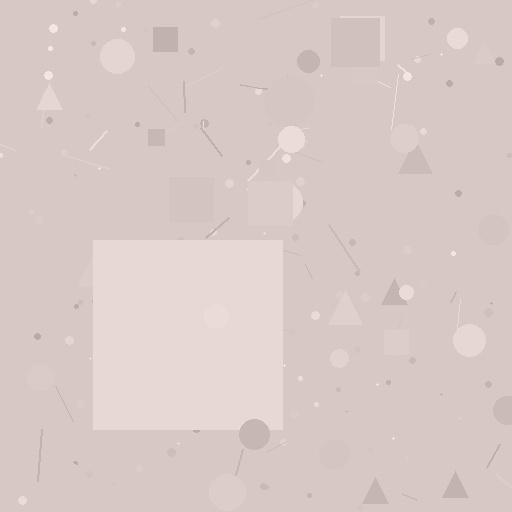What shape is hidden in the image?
A square is hidden in the image.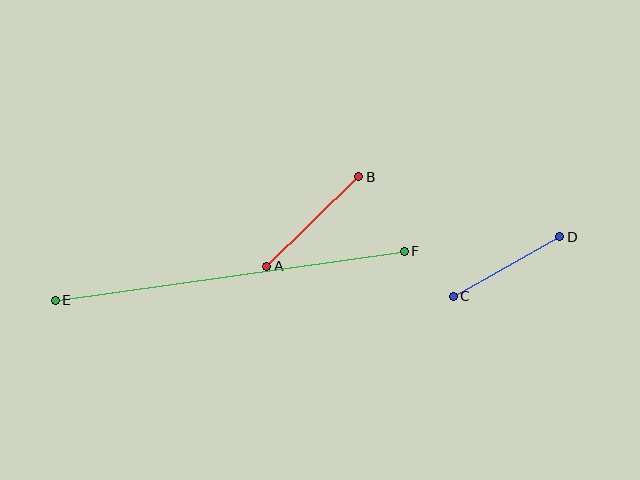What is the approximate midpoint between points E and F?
The midpoint is at approximately (230, 276) pixels.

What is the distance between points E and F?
The distance is approximately 352 pixels.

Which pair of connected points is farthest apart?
Points E and F are farthest apart.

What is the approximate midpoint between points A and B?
The midpoint is at approximately (313, 222) pixels.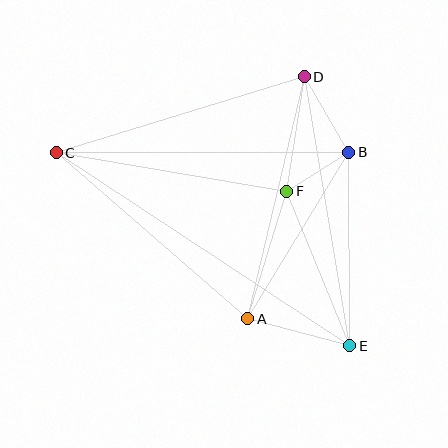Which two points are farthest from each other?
Points C and E are farthest from each other.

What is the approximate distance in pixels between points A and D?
The distance between A and D is approximately 249 pixels.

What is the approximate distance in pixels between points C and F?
The distance between C and F is approximately 234 pixels.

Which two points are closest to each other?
Points B and F are closest to each other.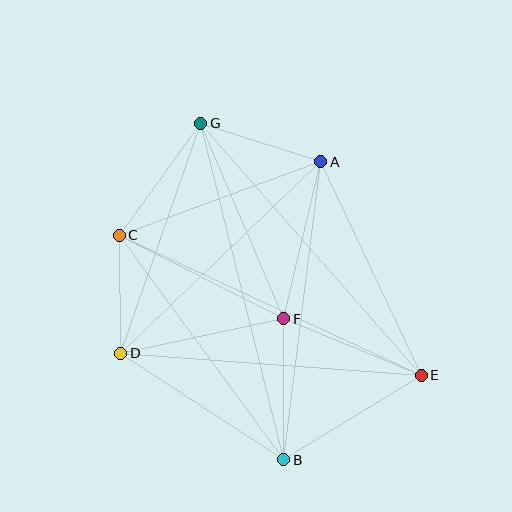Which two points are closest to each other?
Points C and D are closest to each other.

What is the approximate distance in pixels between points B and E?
The distance between B and E is approximately 162 pixels.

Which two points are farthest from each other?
Points B and G are farthest from each other.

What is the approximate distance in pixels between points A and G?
The distance between A and G is approximately 126 pixels.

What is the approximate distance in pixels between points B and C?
The distance between B and C is approximately 279 pixels.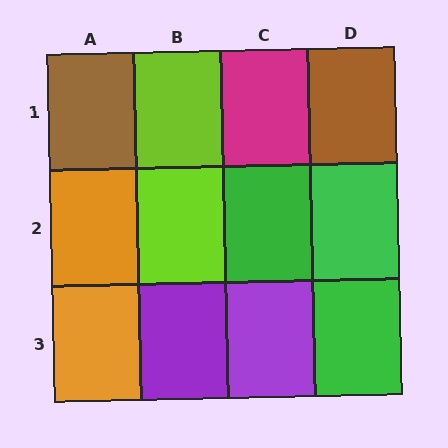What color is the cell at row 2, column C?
Green.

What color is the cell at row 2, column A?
Orange.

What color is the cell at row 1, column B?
Lime.